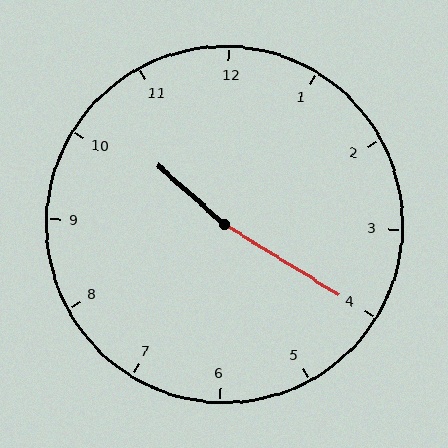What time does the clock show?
10:20.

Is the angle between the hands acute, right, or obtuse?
It is obtuse.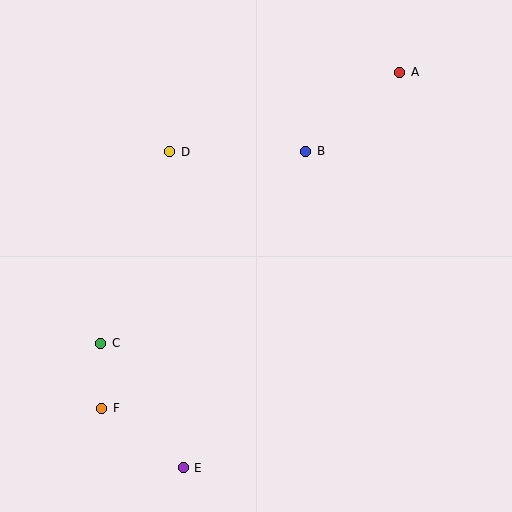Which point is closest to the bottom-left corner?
Point F is closest to the bottom-left corner.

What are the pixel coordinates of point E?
Point E is at (183, 468).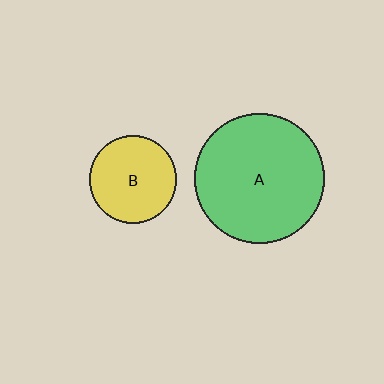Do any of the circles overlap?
No, none of the circles overlap.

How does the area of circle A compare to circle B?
Approximately 2.2 times.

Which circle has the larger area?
Circle A (green).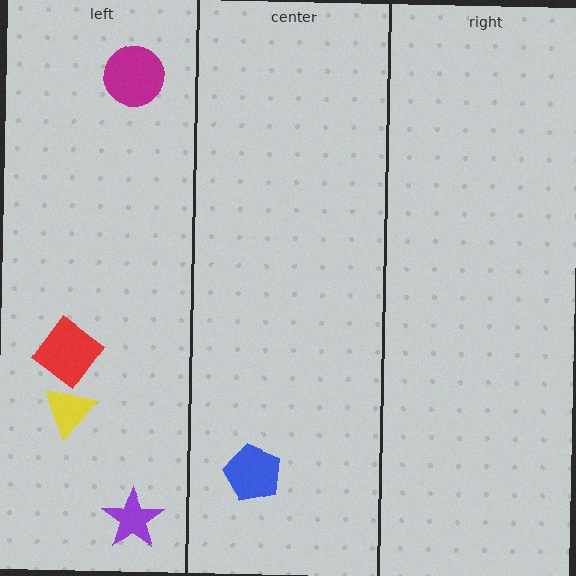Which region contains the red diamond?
The left region.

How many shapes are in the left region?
4.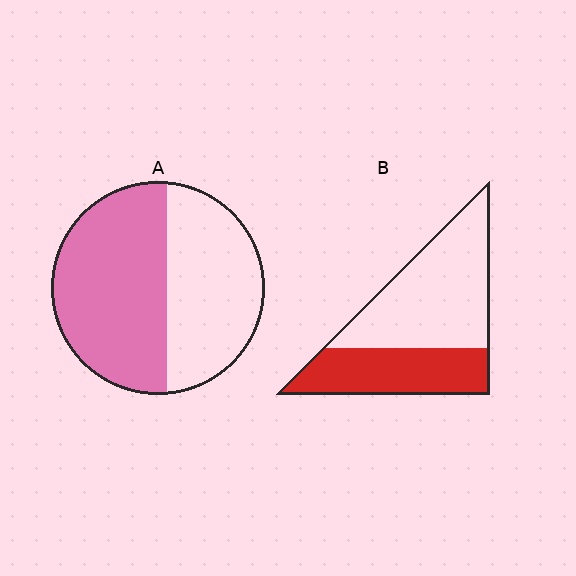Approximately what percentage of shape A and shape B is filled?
A is approximately 55% and B is approximately 40%.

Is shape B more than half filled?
No.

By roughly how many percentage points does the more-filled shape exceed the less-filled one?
By roughly 15 percentage points (A over B).